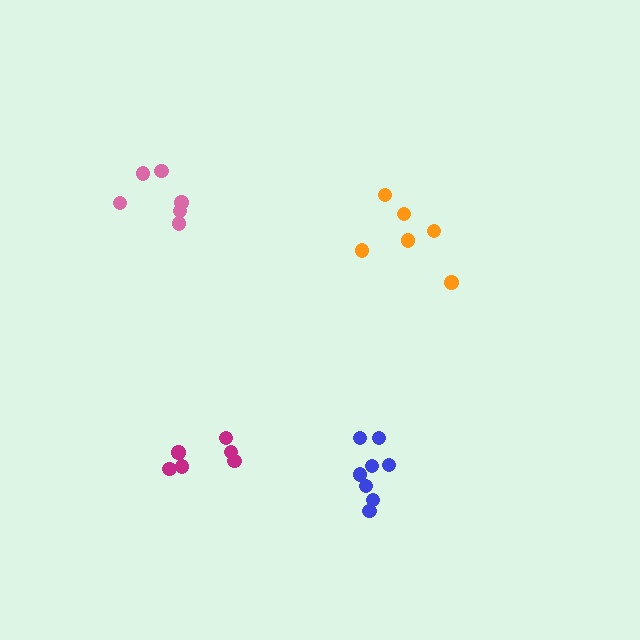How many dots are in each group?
Group 1: 8 dots, Group 2: 6 dots, Group 3: 6 dots, Group 4: 6 dots (26 total).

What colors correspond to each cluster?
The clusters are colored: blue, orange, magenta, pink.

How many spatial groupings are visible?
There are 4 spatial groupings.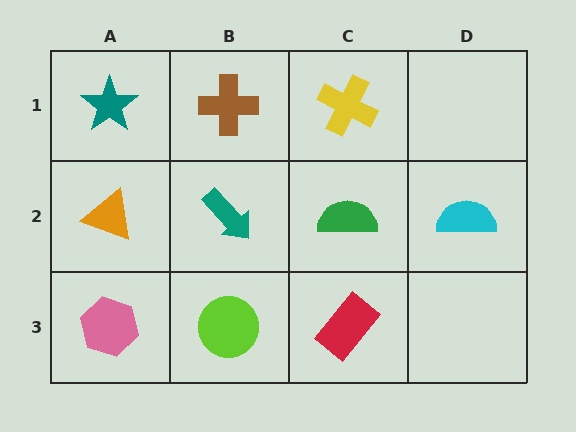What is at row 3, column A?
A pink hexagon.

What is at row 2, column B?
A teal arrow.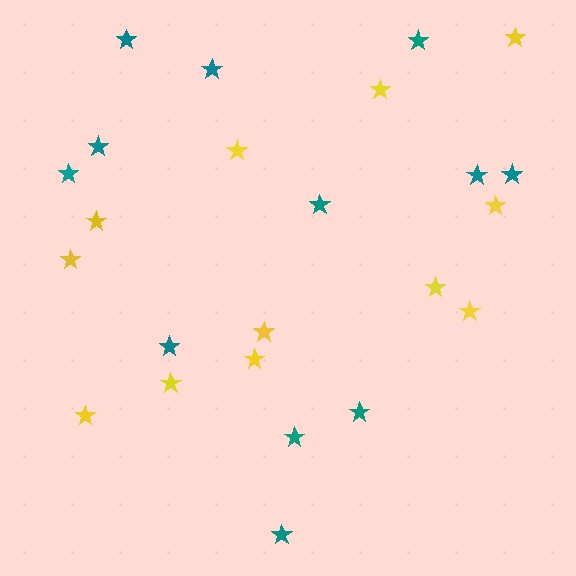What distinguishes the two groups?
There are 2 groups: one group of teal stars (12) and one group of yellow stars (12).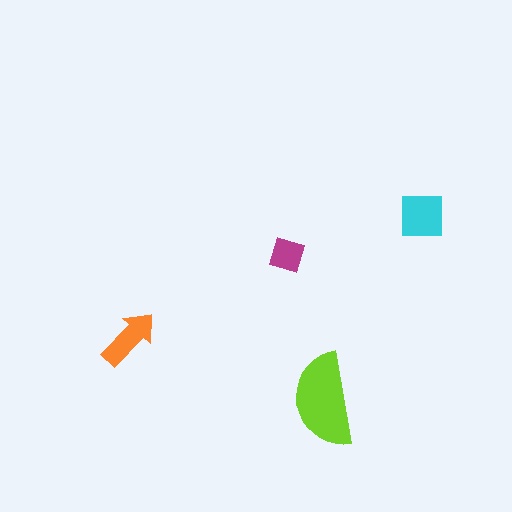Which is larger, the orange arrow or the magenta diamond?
The orange arrow.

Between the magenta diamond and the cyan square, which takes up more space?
The cyan square.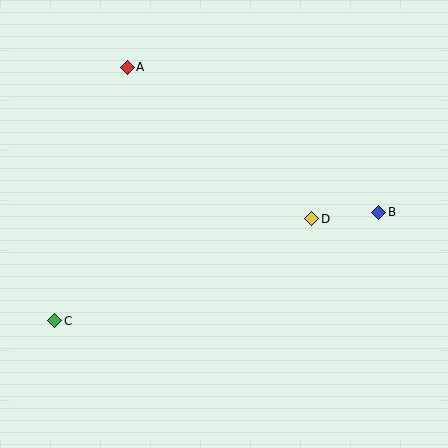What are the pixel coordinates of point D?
Point D is at (312, 219).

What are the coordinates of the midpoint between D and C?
The midpoint between D and C is at (183, 270).